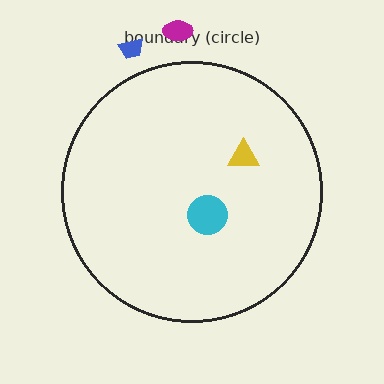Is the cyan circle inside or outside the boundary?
Inside.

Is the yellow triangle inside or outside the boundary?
Inside.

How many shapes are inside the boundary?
2 inside, 2 outside.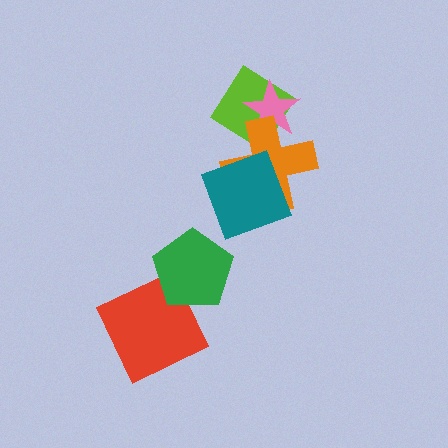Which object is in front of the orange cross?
The teal diamond is in front of the orange cross.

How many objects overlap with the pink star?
2 objects overlap with the pink star.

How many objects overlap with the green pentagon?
1 object overlaps with the green pentagon.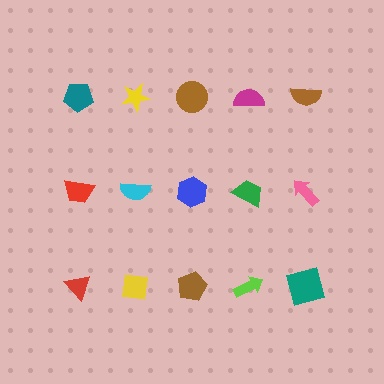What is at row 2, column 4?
A green trapezoid.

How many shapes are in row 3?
5 shapes.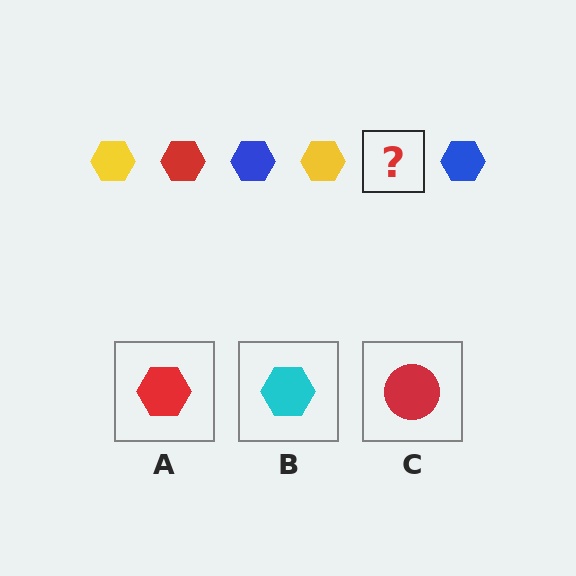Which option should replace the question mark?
Option A.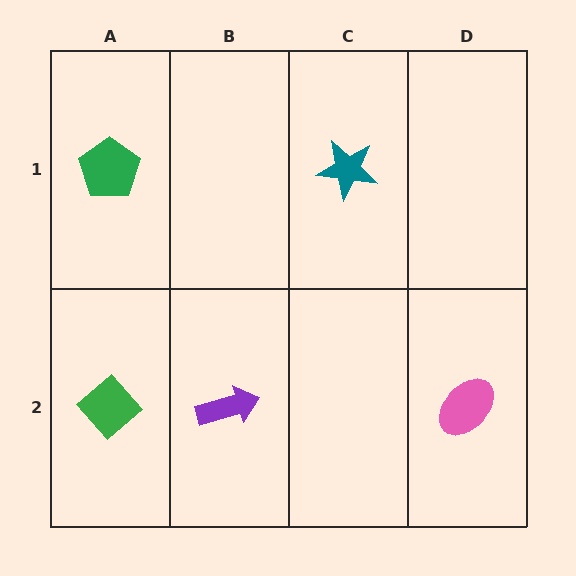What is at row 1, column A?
A green pentagon.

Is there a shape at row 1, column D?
No, that cell is empty.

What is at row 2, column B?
A purple arrow.